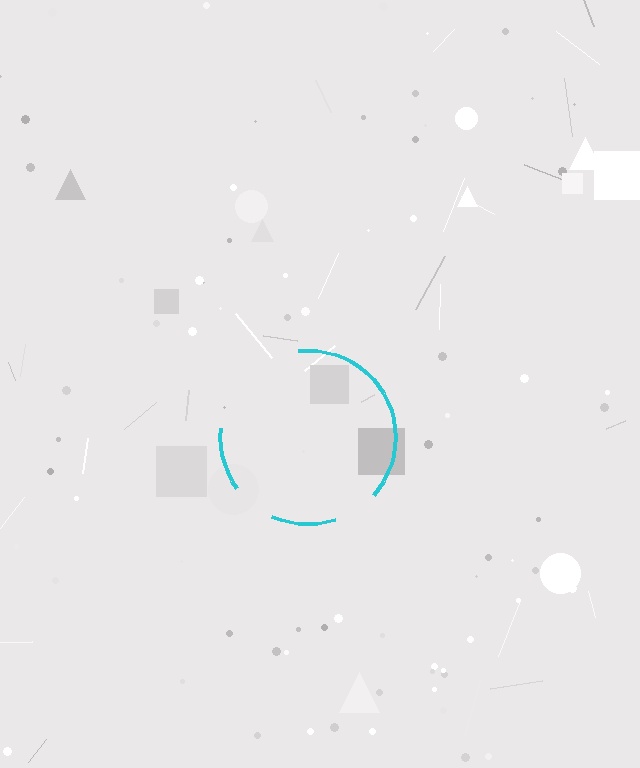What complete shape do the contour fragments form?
The contour fragments form a circle.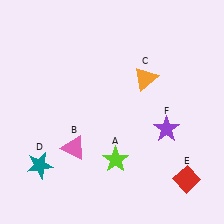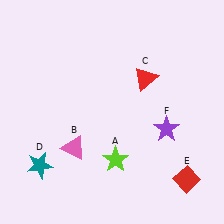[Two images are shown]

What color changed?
The triangle (C) changed from orange in Image 1 to red in Image 2.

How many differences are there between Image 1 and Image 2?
There is 1 difference between the two images.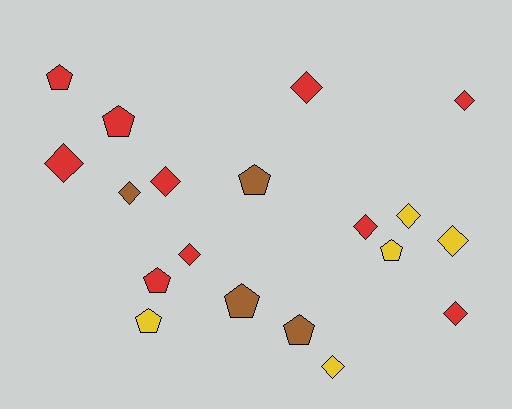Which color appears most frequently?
Red, with 10 objects.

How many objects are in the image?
There are 19 objects.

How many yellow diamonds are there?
There are 3 yellow diamonds.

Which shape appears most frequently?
Diamond, with 11 objects.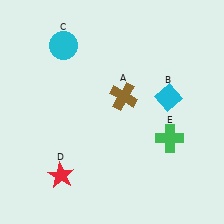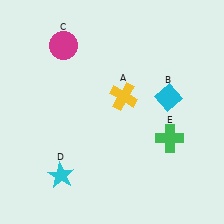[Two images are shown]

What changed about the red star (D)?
In Image 1, D is red. In Image 2, it changed to cyan.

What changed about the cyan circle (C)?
In Image 1, C is cyan. In Image 2, it changed to magenta.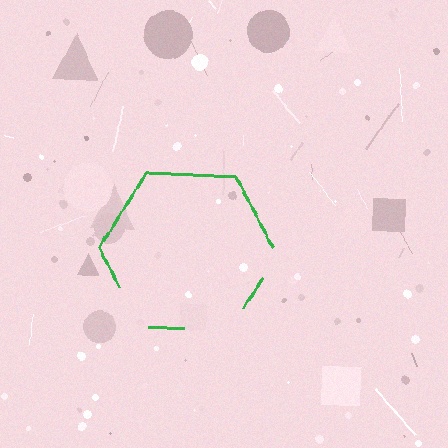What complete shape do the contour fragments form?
The contour fragments form a hexagon.